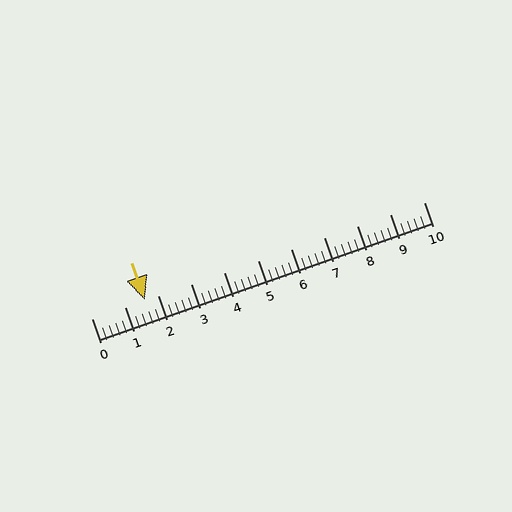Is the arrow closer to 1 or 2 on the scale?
The arrow is closer to 2.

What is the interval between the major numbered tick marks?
The major tick marks are spaced 1 units apart.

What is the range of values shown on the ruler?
The ruler shows values from 0 to 10.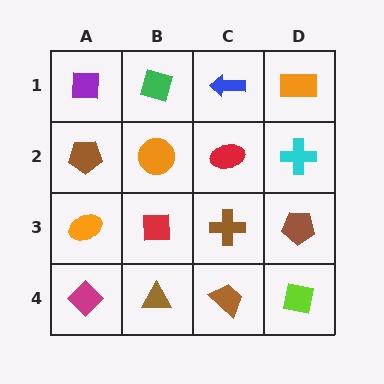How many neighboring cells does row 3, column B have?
4.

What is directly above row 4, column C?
A brown cross.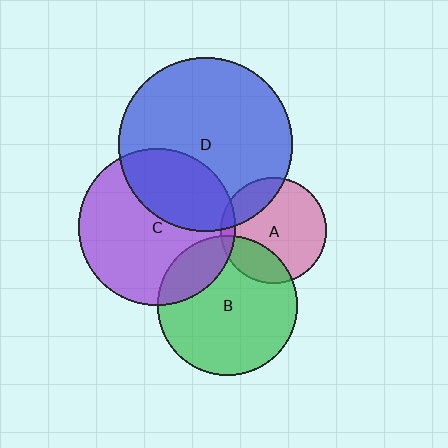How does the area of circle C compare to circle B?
Approximately 1.3 times.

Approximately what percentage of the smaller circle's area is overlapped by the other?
Approximately 20%.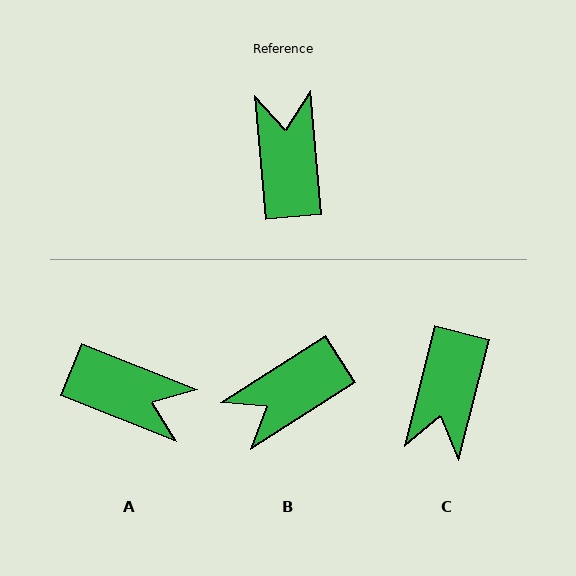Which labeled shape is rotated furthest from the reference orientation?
C, about 161 degrees away.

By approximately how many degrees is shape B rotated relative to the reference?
Approximately 117 degrees counter-clockwise.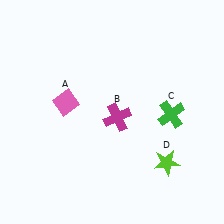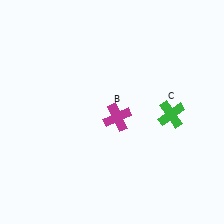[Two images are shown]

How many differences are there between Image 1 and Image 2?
There are 2 differences between the two images.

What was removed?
The pink diamond (A), the lime star (D) were removed in Image 2.